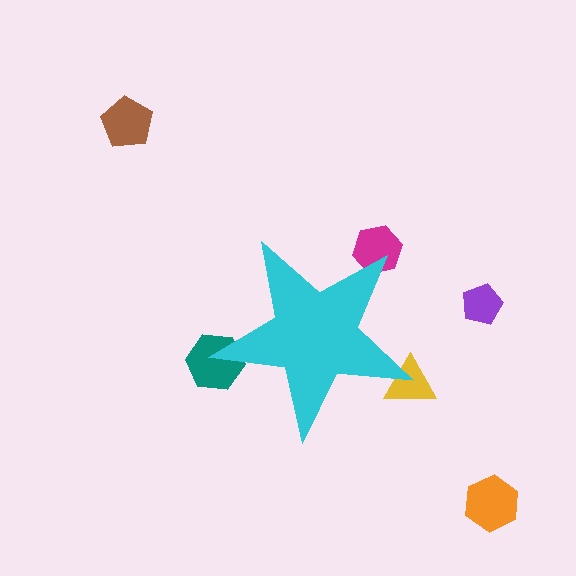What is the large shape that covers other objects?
A cyan star.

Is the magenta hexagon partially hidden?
Yes, the magenta hexagon is partially hidden behind the cyan star.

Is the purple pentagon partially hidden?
No, the purple pentagon is fully visible.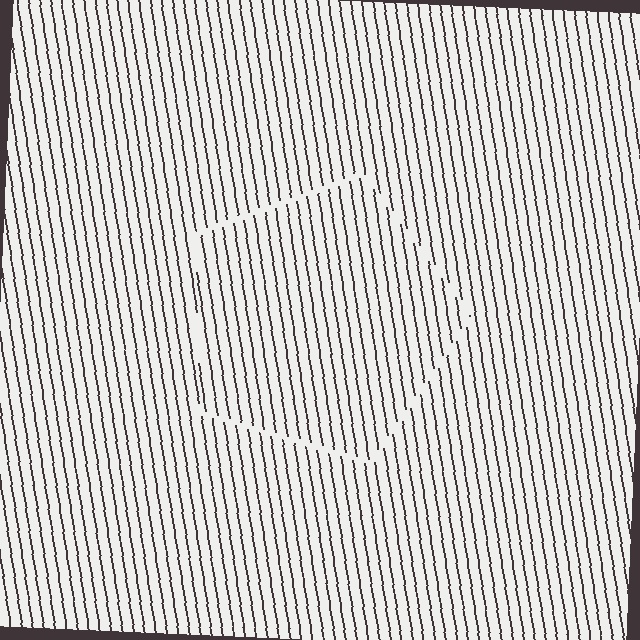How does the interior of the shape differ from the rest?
The interior of the shape contains the same grating, shifted by half a period — the contour is defined by the phase discontinuity where line-ends from the inner and outer gratings abut.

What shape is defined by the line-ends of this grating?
An illusory pentagon. The interior of the shape contains the same grating, shifted by half a period — the contour is defined by the phase discontinuity where line-ends from the inner and outer gratings abut.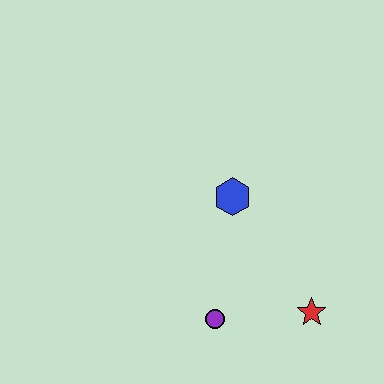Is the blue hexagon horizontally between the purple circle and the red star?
Yes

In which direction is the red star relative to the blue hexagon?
The red star is below the blue hexagon.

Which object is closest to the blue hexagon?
The purple circle is closest to the blue hexagon.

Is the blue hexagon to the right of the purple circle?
Yes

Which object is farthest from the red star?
The blue hexagon is farthest from the red star.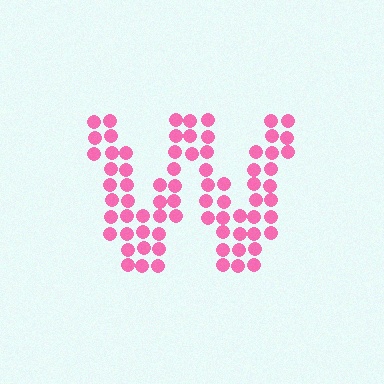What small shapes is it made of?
It is made of small circles.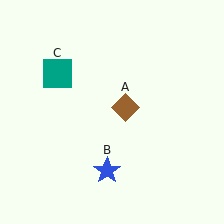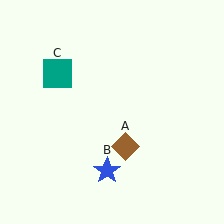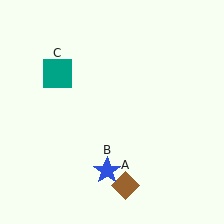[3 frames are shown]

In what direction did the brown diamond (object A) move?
The brown diamond (object A) moved down.